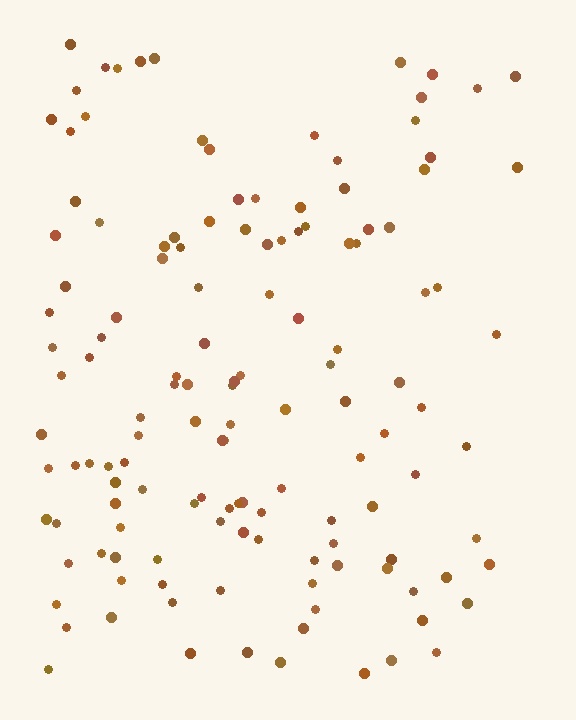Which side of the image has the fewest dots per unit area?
The right.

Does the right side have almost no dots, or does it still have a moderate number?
Still a moderate number, just noticeably fewer than the left.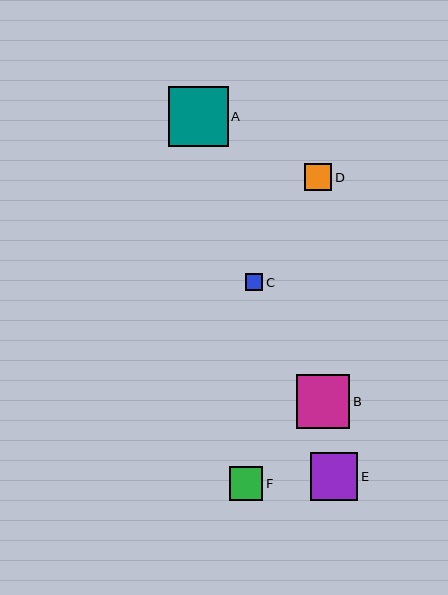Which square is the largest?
Square A is the largest with a size of approximately 60 pixels.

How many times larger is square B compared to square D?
Square B is approximately 1.9 times the size of square D.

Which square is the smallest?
Square C is the smallest with a size of approximately 17 pixels.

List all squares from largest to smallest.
From largest to smallest: A, B, E, F, D, C.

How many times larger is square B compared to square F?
Square B is approximately 1.6 times the size of square F.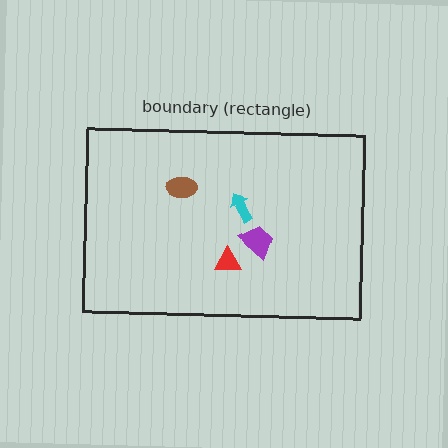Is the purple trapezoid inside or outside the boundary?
Inside.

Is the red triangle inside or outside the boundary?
Inside.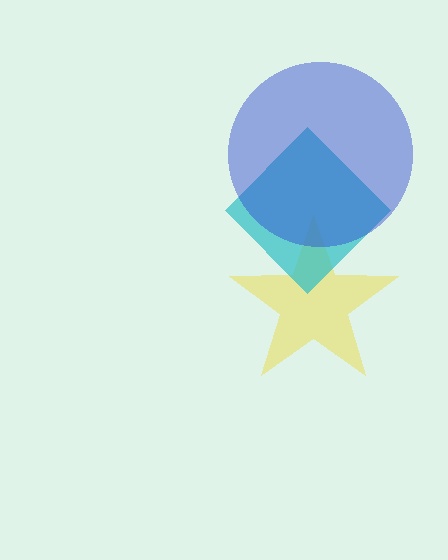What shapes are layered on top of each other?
The layered shapes are: a yellow star, a cyan diamond, a blue circle.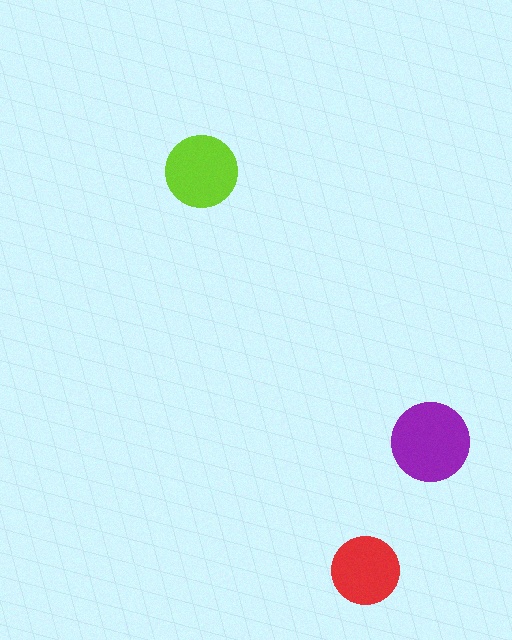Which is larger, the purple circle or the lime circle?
The purple one.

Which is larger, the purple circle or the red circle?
The purple one.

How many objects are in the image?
There are 3 objects in the image.